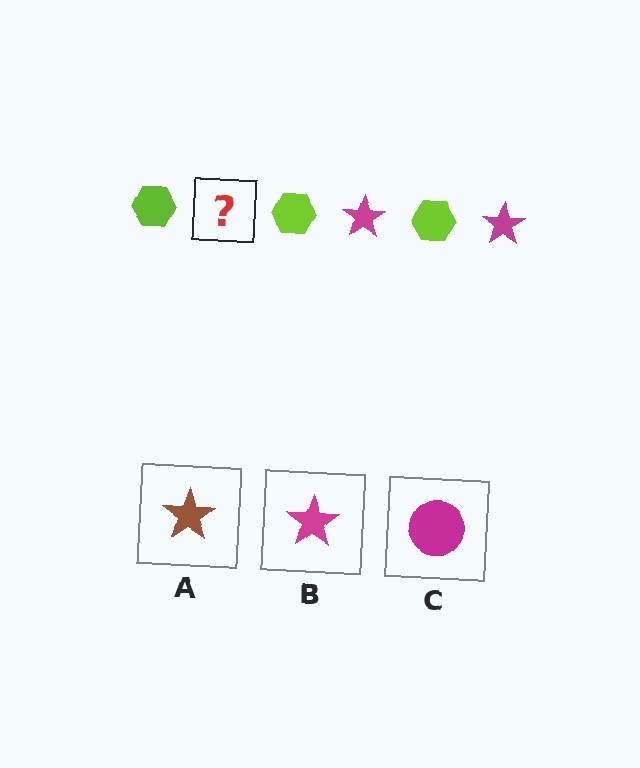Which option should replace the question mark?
Option B.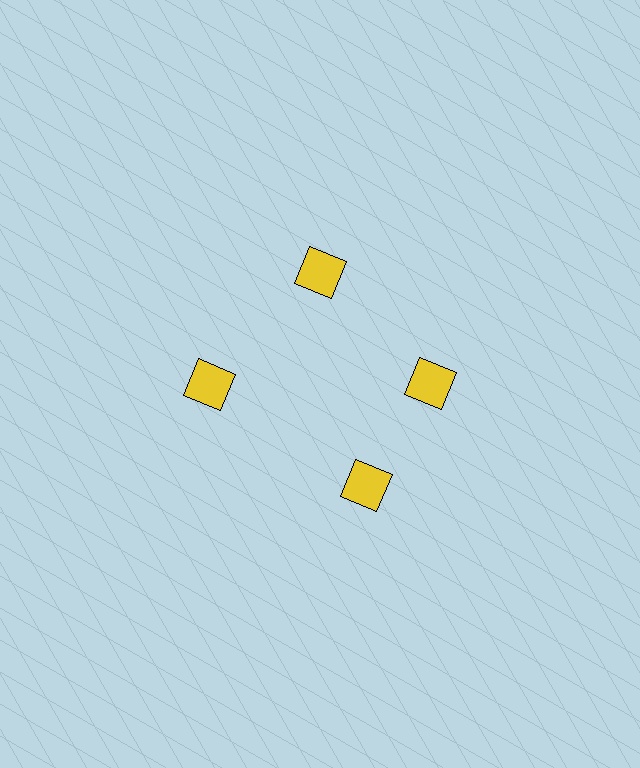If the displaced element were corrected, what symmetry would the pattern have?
It would have 4-fold rotational symmetry — the pattern would map onto itself every 90 degrees.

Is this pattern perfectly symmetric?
No. The 4 yellow squares are arranged in a ring, but one element near the 6 o'clock position is rotated out of alignment along the ring, breaking the 4-fold rotational symmetry.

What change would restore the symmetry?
The symmetry would be restored by rotating it back into even spacing with its neighbors so that all 4 squares sit at equal angles and equal distance from the center.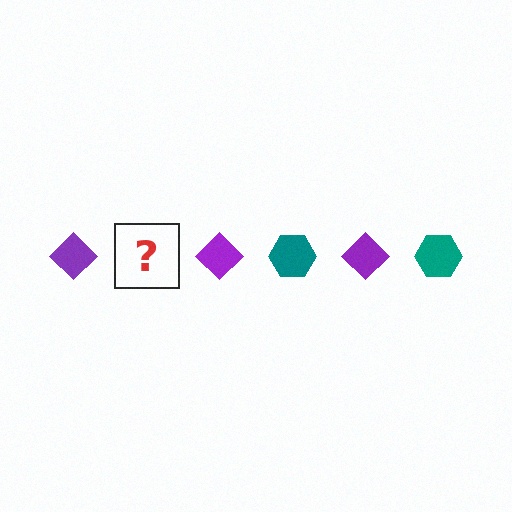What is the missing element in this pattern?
The missing element is a teal hexagon.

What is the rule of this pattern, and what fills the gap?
The rule is that the pattern alternates between purple diamond and teal hexagon. The gap should be filled with a teal hexagon.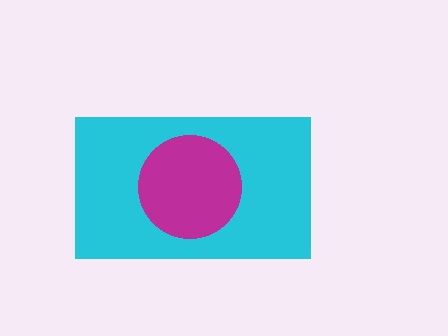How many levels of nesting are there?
2.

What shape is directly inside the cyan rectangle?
The magenta circle.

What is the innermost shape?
The magenta circle.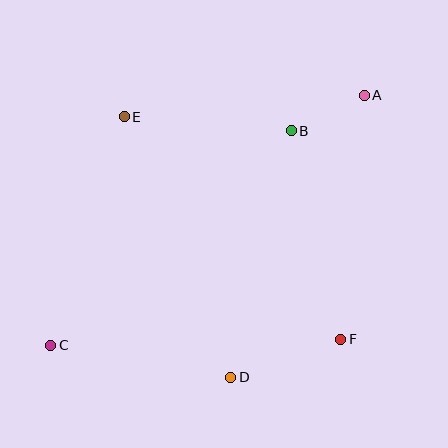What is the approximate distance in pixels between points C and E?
The distance between C and E is approximately 240 pixels.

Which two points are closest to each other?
Points A and B are closest to each other.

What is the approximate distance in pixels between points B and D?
The distance between B and D is approximately 254 pixels.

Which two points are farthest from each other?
Points A and C are farthest from each other.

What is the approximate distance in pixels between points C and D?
The distance between C and D is approximately 183 pixels.